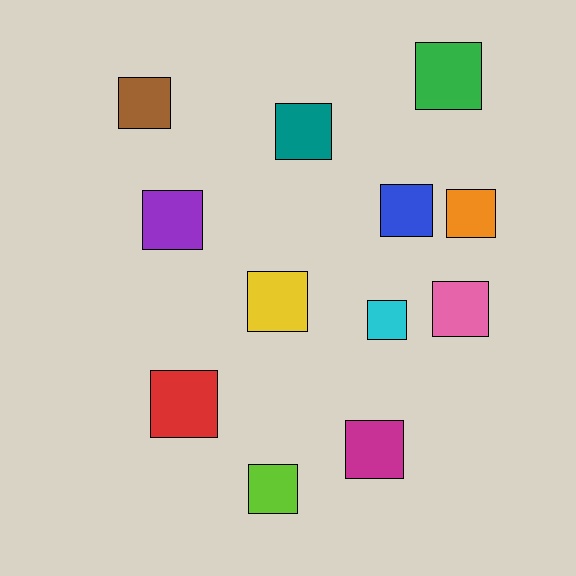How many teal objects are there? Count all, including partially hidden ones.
There is 1 teal object.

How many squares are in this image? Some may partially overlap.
There are 12 squares.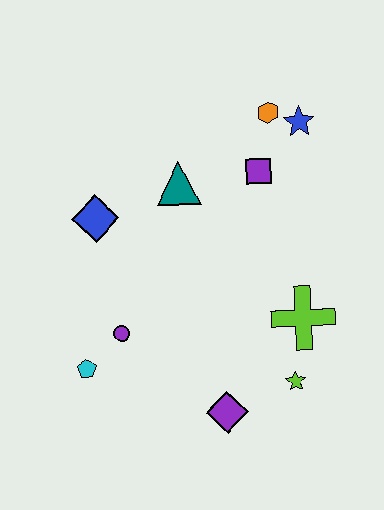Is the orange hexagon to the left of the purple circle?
No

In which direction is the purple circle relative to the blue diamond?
The purple circle is below the blue diamond.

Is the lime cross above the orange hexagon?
No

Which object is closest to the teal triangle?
The purple square is closest to the teal triangle.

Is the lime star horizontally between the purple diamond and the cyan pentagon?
No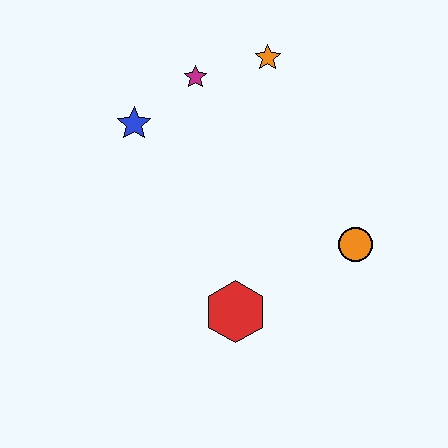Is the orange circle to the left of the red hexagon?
No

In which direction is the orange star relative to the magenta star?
The orange star is to the right of the magenta star.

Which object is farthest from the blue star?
The orange circle is farthest from the blue star.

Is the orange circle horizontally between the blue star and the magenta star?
No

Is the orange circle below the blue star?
Yes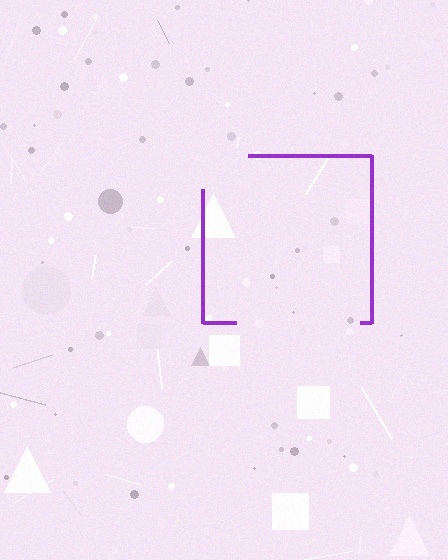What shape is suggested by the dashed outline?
The dashed outline suggests a square.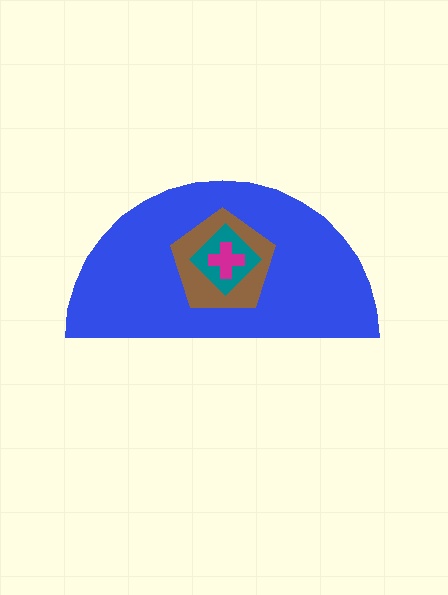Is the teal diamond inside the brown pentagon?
Yes.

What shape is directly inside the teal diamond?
The magenta cross.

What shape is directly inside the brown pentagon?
The teal diamond.